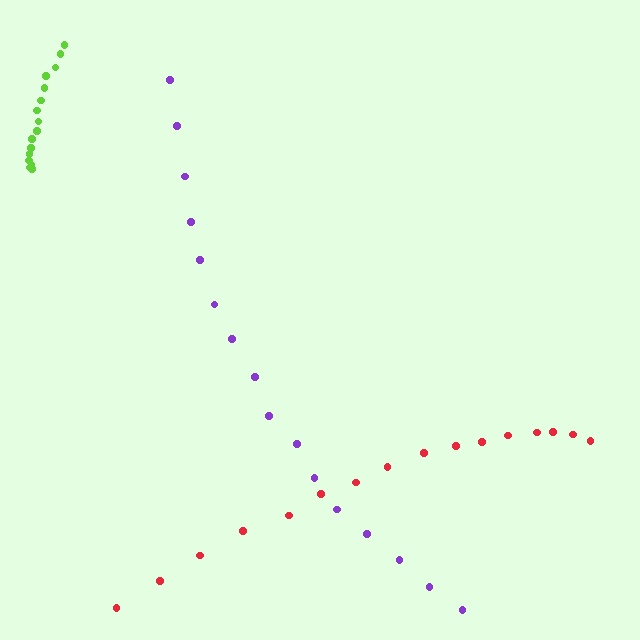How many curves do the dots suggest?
There are 3 distinct paths.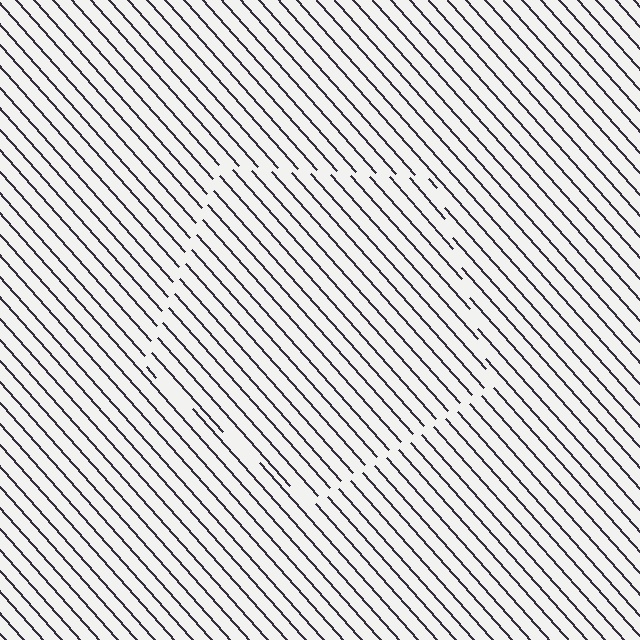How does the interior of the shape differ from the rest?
The interior of the shape contains the same grating, shifted by half a period — the contour is defined by the phase discontinuity where line-ends from the inner and outer gratings abut.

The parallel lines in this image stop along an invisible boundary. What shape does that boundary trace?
An illusory pentagon. The interior of the shape contains the same grating, shifted by half a period — the contour is defined by the phase discontinuity where line-ends from the inner and outer gratings abut.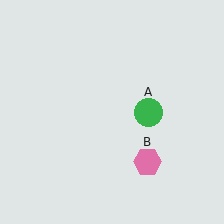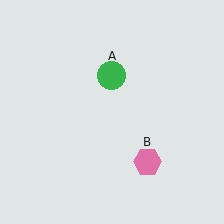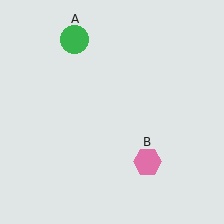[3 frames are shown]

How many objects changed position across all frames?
1 object changed position: green circle (object A).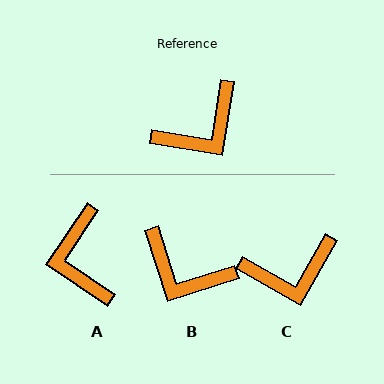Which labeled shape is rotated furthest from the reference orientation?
A, about 115 degrees away.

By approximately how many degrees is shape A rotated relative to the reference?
Approximately 115 degrees clockwise.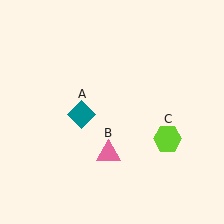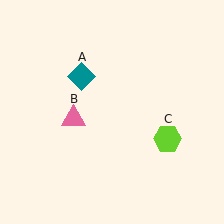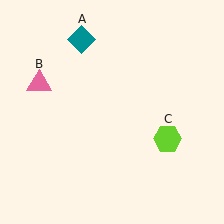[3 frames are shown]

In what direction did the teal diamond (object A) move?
The teal diamond (object A) moved up.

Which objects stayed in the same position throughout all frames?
Lime hexagon (object C) remained stationary.